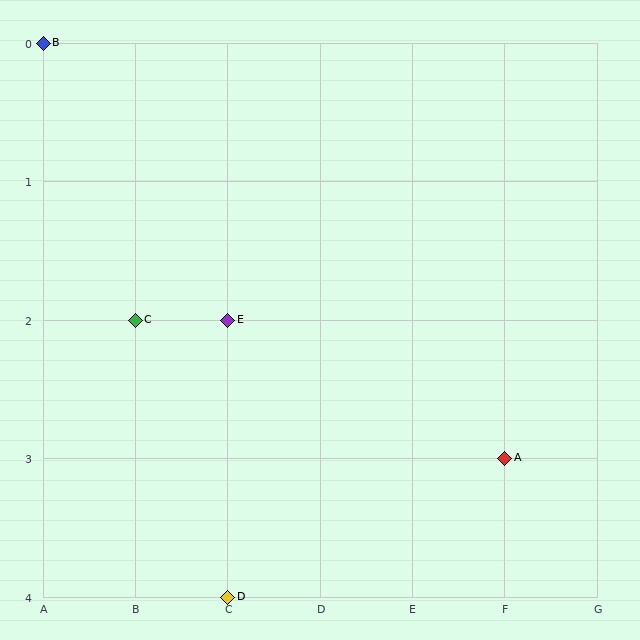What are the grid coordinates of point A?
Point A is at grid coordinates (F, 3).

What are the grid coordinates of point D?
Point D is at grid coordinates (C, 4).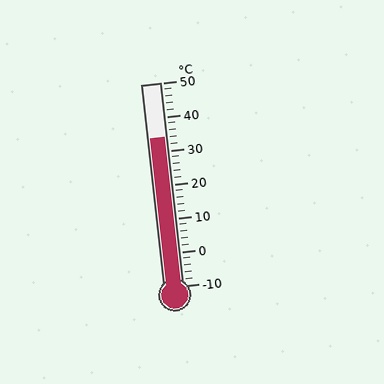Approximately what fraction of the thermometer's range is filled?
The thermometer is filled to approximately 75% of its range.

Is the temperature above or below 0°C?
The temperature is above 0°C.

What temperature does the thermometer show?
The thermometer shows approximately 34°C.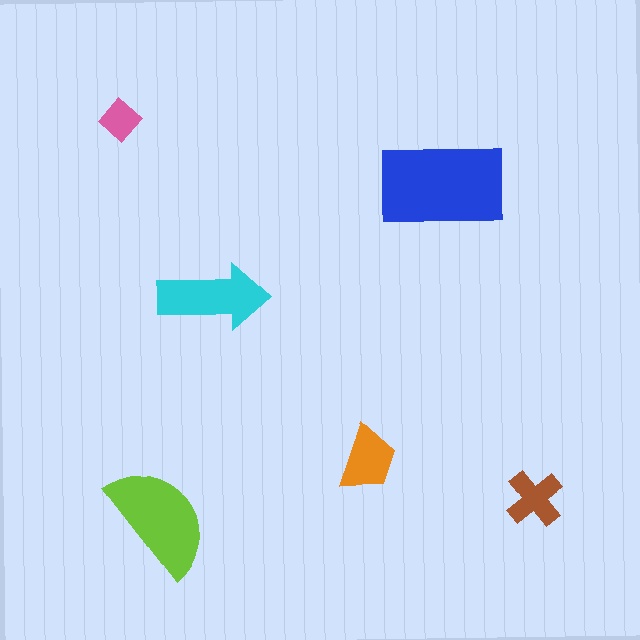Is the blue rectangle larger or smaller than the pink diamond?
Larger.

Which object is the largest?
The blue rectangle.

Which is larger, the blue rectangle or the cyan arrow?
The blue rectangle.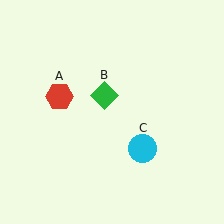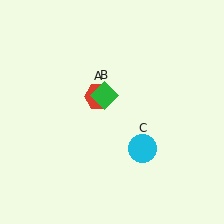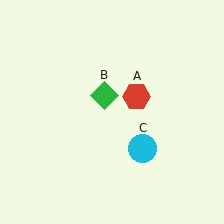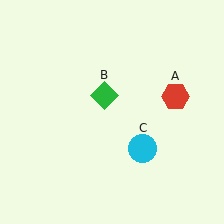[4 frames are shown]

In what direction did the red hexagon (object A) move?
The red hexagon (object A) moved right.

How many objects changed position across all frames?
1 object changed position: red hexagon (object A).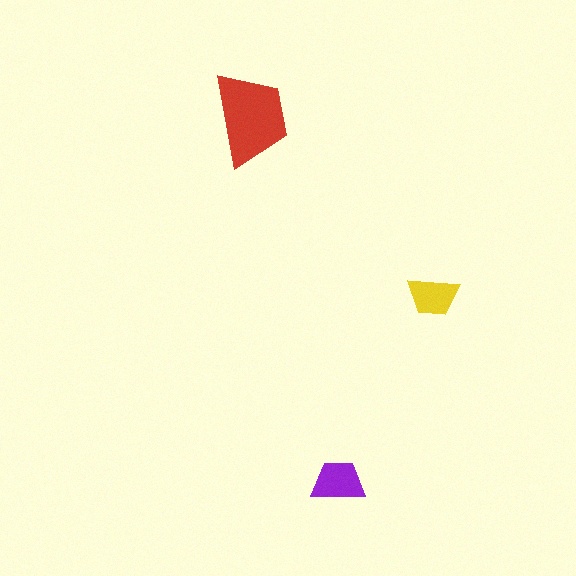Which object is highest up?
The red trapezoid is topmost.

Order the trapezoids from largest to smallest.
the red one, the purple one, the yellow one.